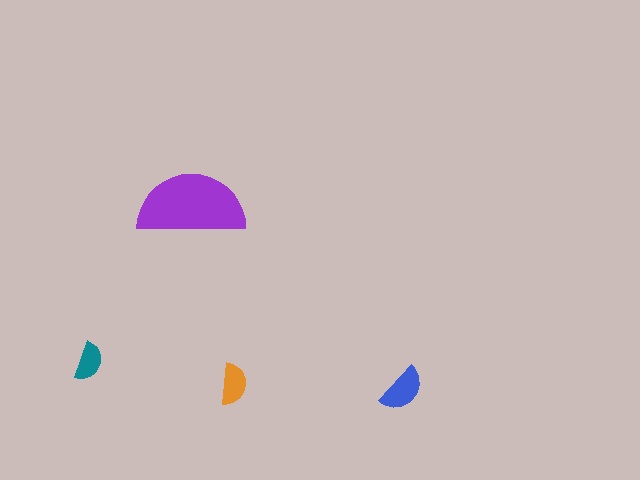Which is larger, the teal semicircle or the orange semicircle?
The orange one.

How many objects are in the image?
There are 4 objects in the image.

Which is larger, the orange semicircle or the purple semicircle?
The purple one.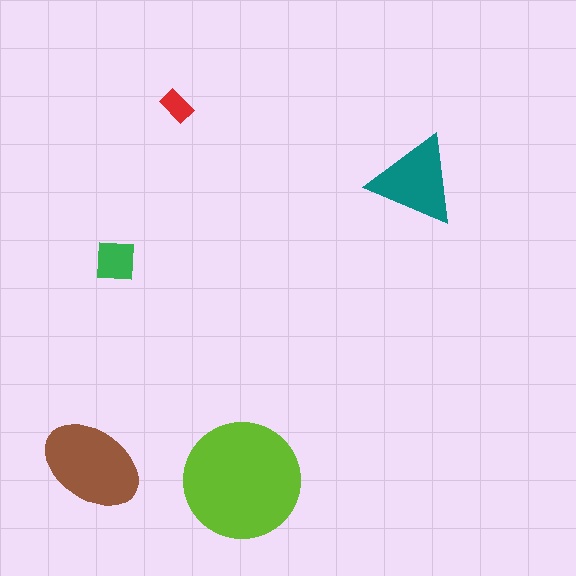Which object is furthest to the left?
The brown ellipse is leftmost.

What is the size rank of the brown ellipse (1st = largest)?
2nd.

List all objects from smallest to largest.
The red rectangle, the green square, the teal triangle, the brown ellipse, the lime circle.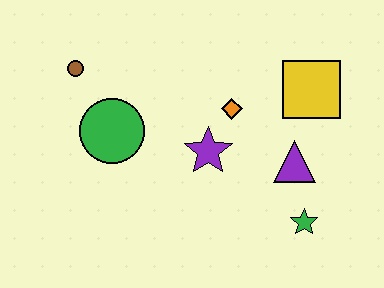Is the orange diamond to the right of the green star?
No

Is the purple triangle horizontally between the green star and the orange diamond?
Yes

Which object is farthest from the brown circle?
The green star is farthest from the brown circle.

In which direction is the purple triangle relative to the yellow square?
The purple triangle is below the yellow square.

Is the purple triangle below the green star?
No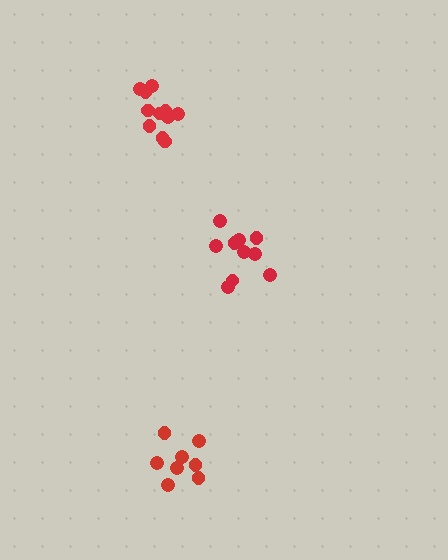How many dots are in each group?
Group 1: 11 dots, Group 2: 8 dots, Group 3: 10 dots (29 total).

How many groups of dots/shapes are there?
There are 3 groups.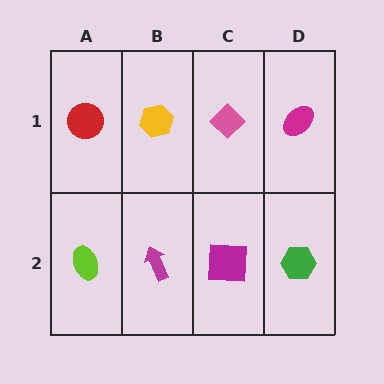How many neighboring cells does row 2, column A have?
2.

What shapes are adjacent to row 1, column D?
A green hexagon (row 2, column D), a pink diamond (row 1, column C).